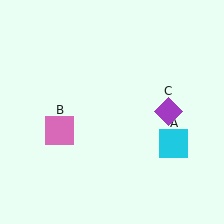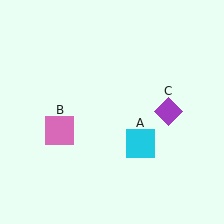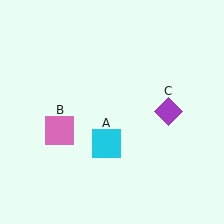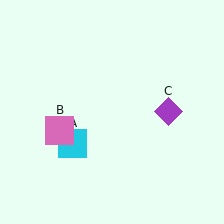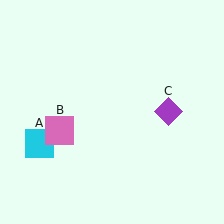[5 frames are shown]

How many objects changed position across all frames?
1 object changed position: cyan square (object A).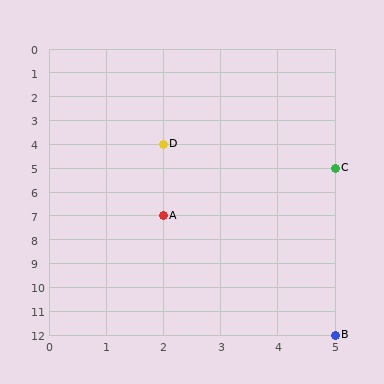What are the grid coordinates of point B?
Point B is at grid coordinates (5, 12).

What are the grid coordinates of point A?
Point A is at grid coordinates (2, 7).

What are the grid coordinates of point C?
Point C is at grid coordinates (5, 5).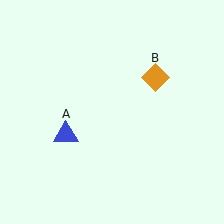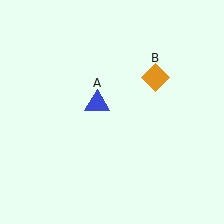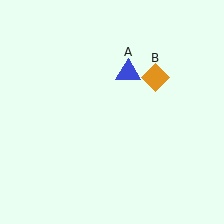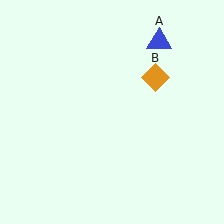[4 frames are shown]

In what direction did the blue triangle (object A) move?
The blue triangle (object A) moved up and to the right.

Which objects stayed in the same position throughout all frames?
Orange diamond (object B) remained stationary.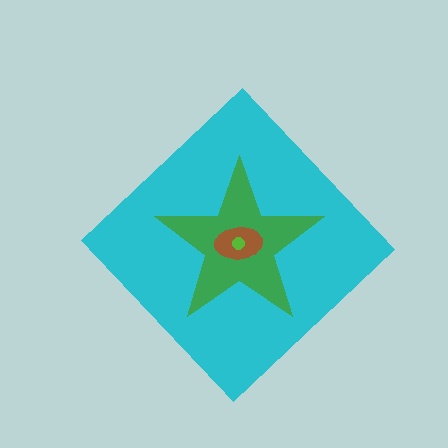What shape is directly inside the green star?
The brown ellipse.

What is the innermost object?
The lime circle.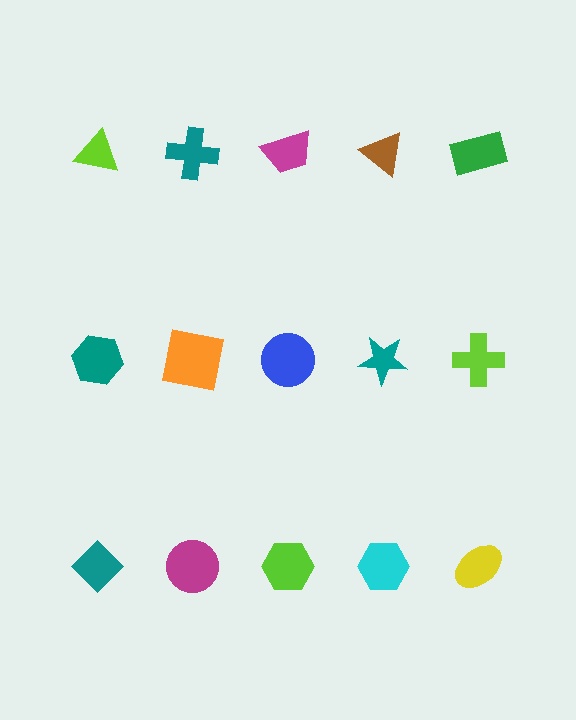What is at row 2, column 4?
A teal star.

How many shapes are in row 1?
5 shapes.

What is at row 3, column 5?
A yellow ellipse.